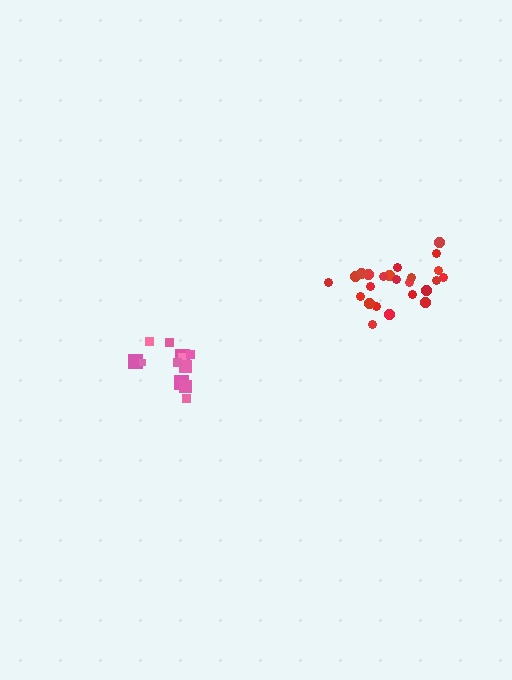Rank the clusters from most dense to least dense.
red, pink.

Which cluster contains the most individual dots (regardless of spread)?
Red (24).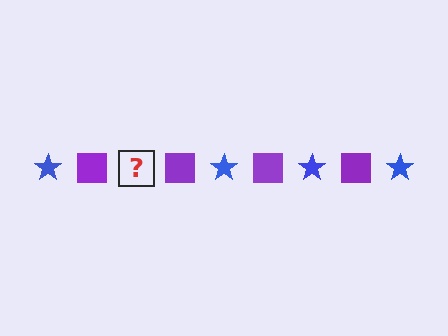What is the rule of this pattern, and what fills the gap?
The rule is that the pattern alternates between blue star and purple square. The gap should be filled with a blue star.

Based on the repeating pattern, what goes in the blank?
The blank should be a blue star.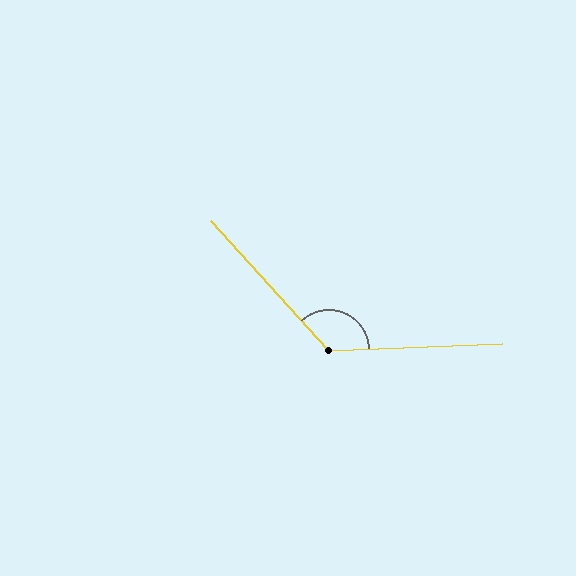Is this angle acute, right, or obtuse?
It is obtuse.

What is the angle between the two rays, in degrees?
Approximately 130 degrees.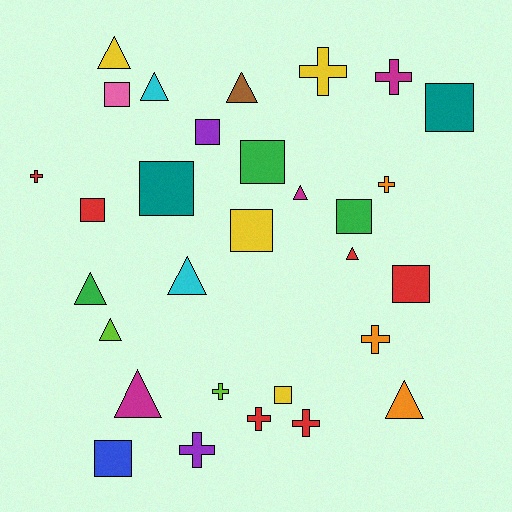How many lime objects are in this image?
There are 2 lime objects.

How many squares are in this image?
There are 11 squares.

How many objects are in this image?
There are 30 objects.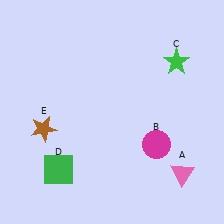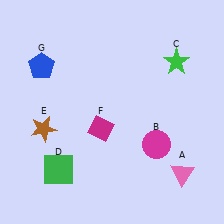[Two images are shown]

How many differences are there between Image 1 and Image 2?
There are 2 differences between the two images.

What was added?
A magenta diamond (F), a blue pentagon (G) were added in Image 2.